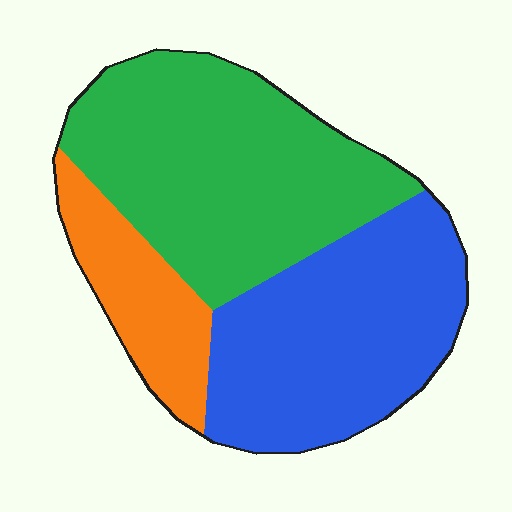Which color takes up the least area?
Orange, at roughly 15%.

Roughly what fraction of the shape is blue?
Blue takes up about two fifths (2/5) of the shape.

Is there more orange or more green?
Green.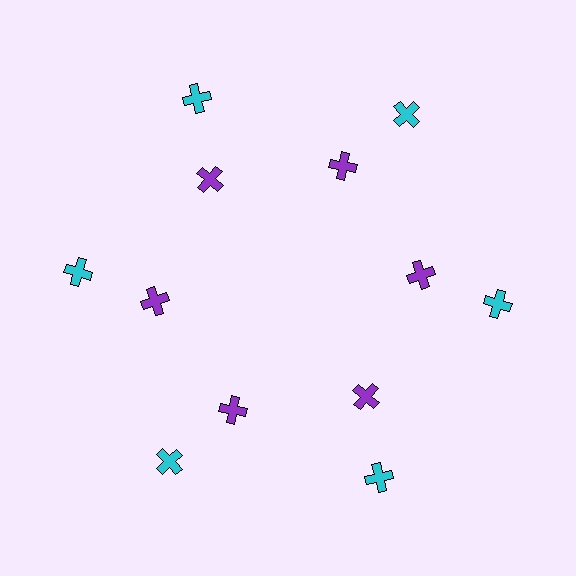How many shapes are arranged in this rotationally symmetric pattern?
There are 12 shapes, arranged in 6 groups of 2.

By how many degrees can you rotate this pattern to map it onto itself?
The pattern maps onto itself every 60 degrees of rotation.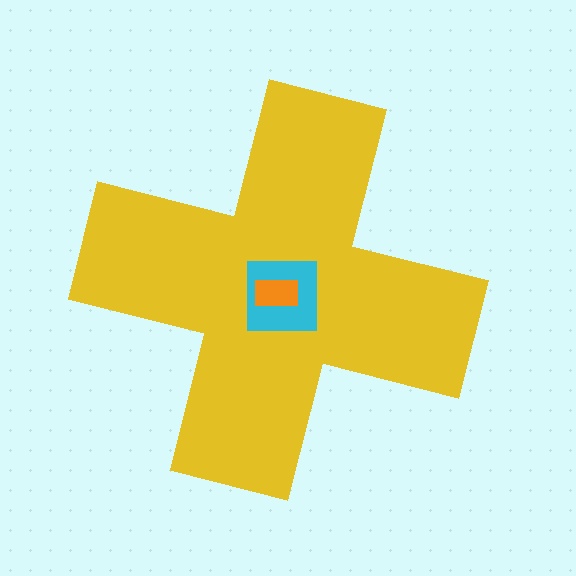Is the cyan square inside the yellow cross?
Yes.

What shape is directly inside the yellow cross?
The cyan square.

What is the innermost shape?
The orange rectangle.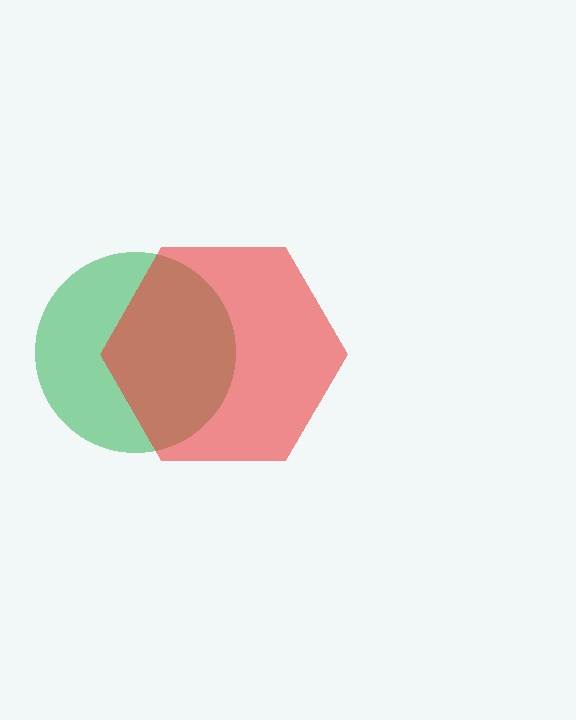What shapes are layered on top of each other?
The layered shapes are: a green circle, a red hexagon.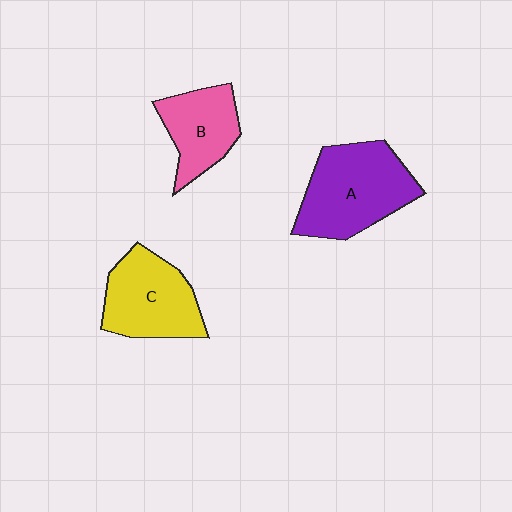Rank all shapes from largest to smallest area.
From largest to smallest: A (purple), C (yellow), B (pink).